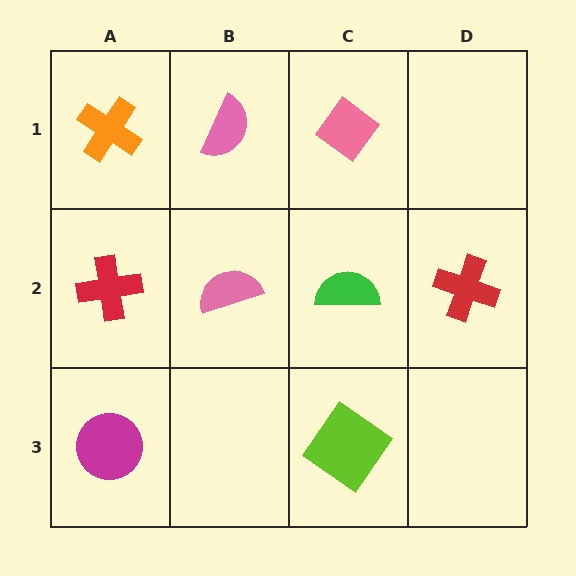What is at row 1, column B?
A pink semicircle.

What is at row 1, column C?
A pink diamond.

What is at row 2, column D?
A red cross.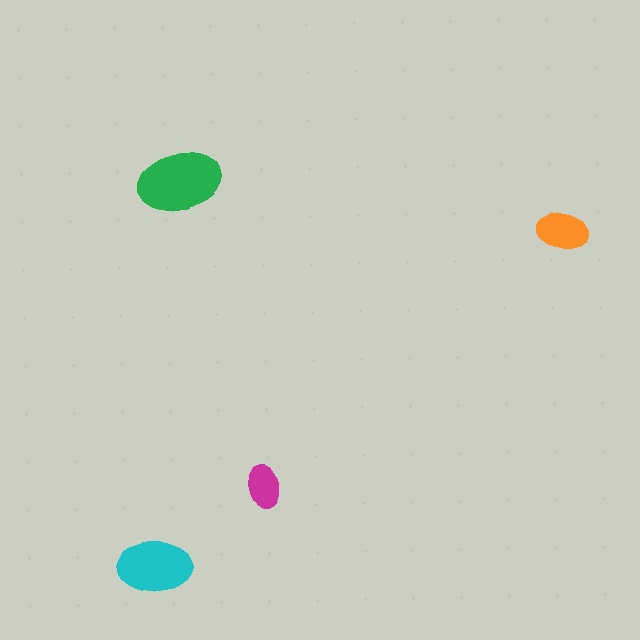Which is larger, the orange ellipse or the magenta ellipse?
The orange one.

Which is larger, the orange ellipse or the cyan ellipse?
The cyan one.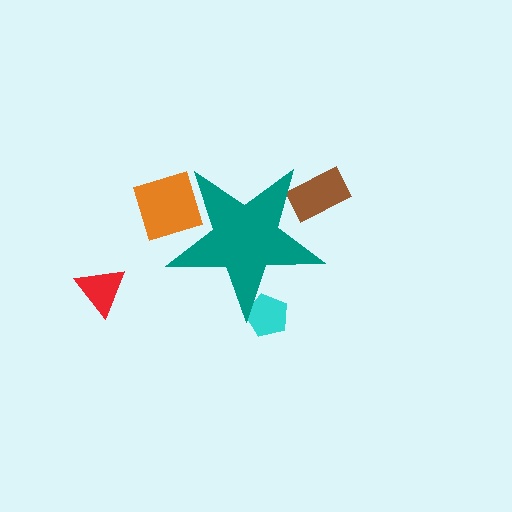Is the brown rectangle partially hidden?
Yes, the brown rectangle is partially hidden behind the teal star.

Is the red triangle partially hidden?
No, the red triangle is fully visible.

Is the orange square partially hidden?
Yes, the orange square is partially hidden behind the teal star.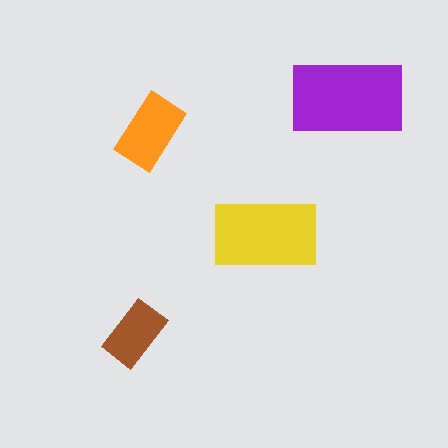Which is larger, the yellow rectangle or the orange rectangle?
The yellow one.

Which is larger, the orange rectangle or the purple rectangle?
The purple one.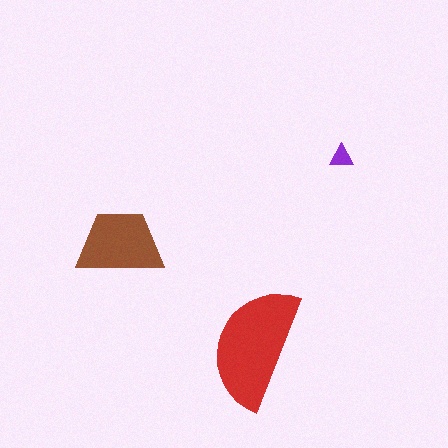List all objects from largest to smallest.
The red semicircle, the brown trapezoid, the purple triangle.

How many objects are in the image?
There are 3 objects in the image.